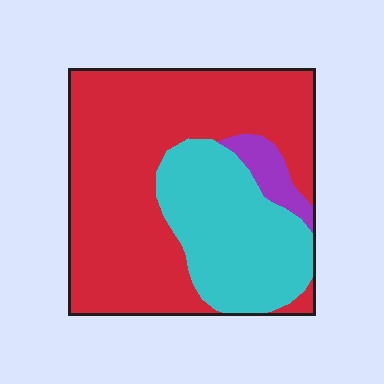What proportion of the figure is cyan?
Cyan covers 30% of the figure.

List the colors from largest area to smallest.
From largest to smallest: red, cyan, purple.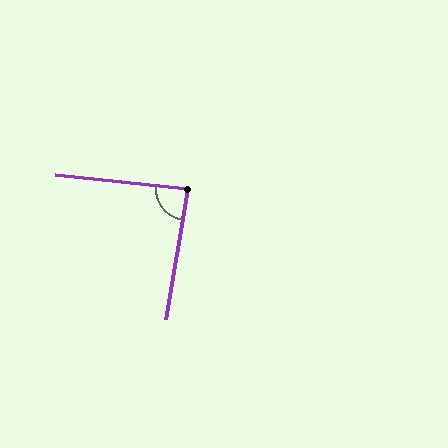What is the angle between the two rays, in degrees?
Approximately 87 degrees.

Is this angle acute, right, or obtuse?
It is approximately a right angle.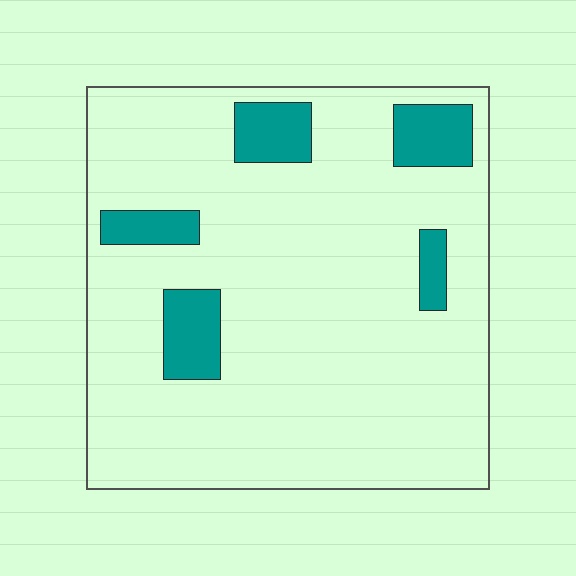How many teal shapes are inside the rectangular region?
5.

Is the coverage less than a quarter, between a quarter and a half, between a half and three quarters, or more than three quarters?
Less than a quarter.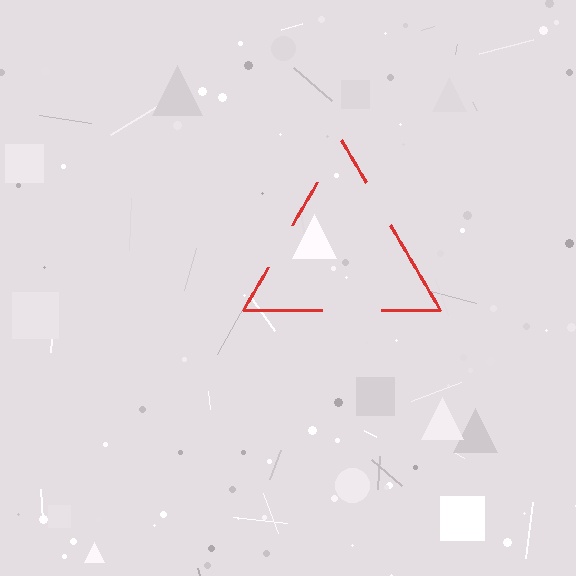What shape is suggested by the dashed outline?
The dashed outline suggests a triangle.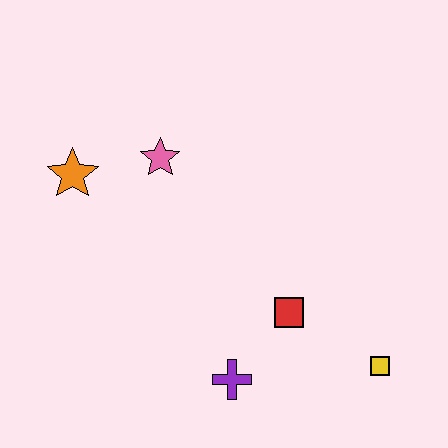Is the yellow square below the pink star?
Yes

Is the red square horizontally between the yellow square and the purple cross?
Yes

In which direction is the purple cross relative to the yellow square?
The purple cross is to the left of the yellow square.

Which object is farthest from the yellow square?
The orange star is farthest from the yellow square.